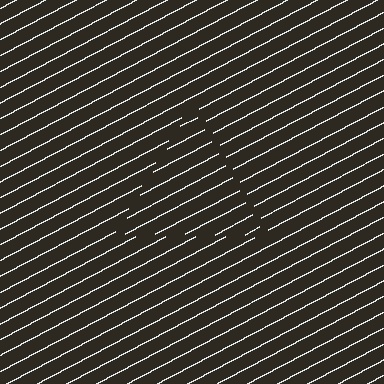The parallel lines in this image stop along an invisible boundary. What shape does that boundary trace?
An illusory triangle. The interior of the shape contains the same grating, shifted by half a period — the contour is defined by the phase discontinuity where line-ends from the inner and outer gratings abut.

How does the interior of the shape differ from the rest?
The interior of the shape contains the same grating, shifted by half a period — the contour is defined by the phase discontinuity where line-ends from the inner and outer gratings abut.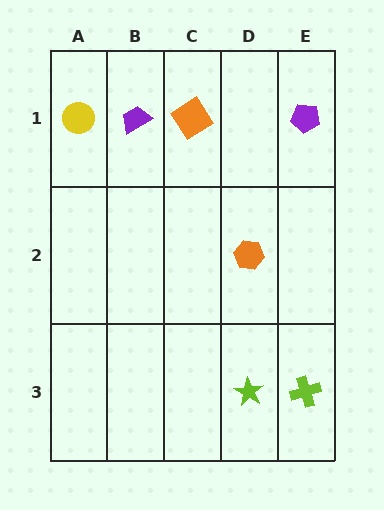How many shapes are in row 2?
1 shape.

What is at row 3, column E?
A lime cross.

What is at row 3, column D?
A lime star.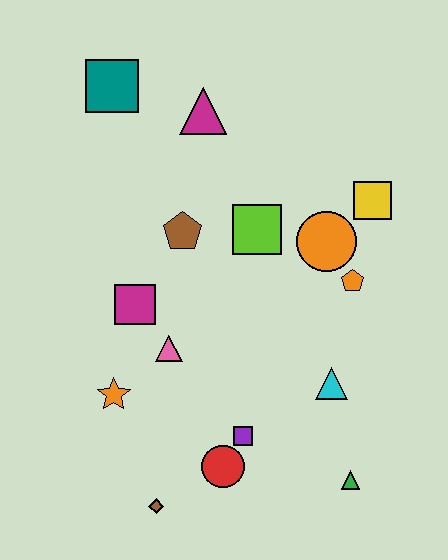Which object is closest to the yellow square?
The orange circle is closest to the yellow square.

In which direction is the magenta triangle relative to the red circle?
The magenta triangle is above the red circle.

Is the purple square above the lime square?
No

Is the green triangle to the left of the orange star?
No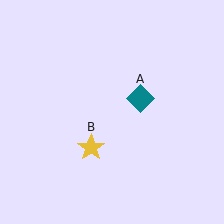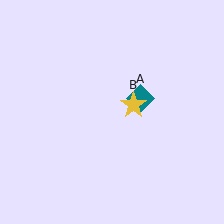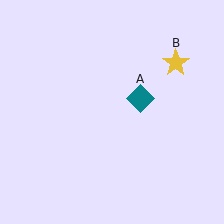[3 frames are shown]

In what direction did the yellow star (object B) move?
The yellow star (object B) moved up and to the right.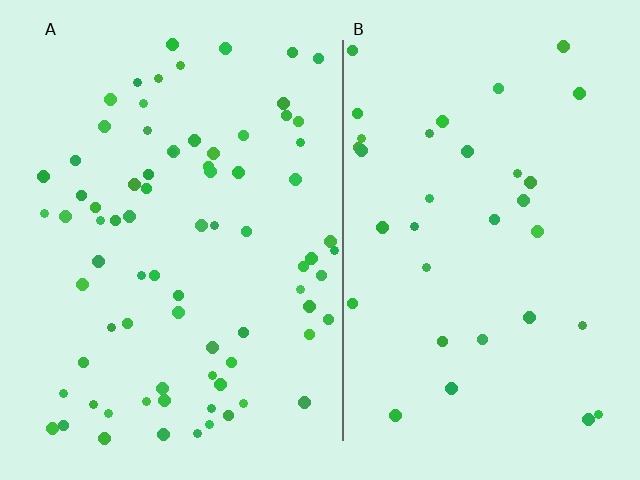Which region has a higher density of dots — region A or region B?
A (the left).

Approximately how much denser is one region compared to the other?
Approximately 2.3× — region A over region B.